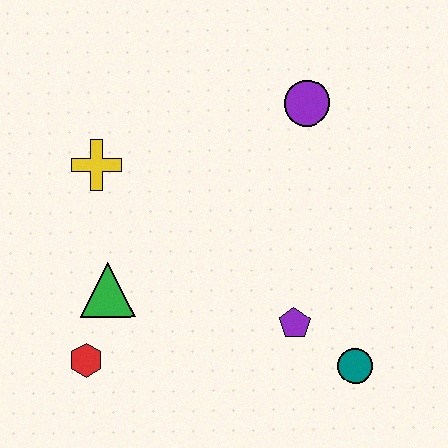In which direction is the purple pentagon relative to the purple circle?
The purple pentagon is below the purple circle.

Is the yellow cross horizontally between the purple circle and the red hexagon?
Yes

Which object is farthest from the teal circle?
The yellow cross is farthest from the teal circle.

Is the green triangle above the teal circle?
Yes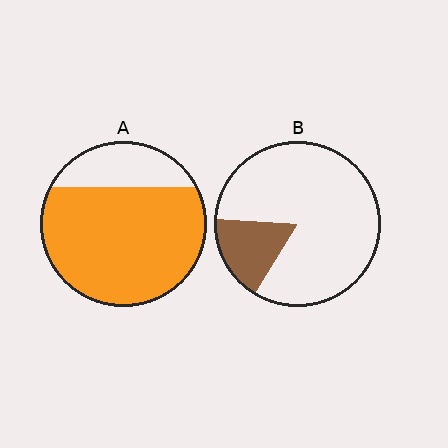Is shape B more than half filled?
No.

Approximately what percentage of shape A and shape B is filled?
A is approximately 75% and B is approximately 15%.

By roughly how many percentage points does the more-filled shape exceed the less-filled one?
By roughly 60 percentage points (A over B).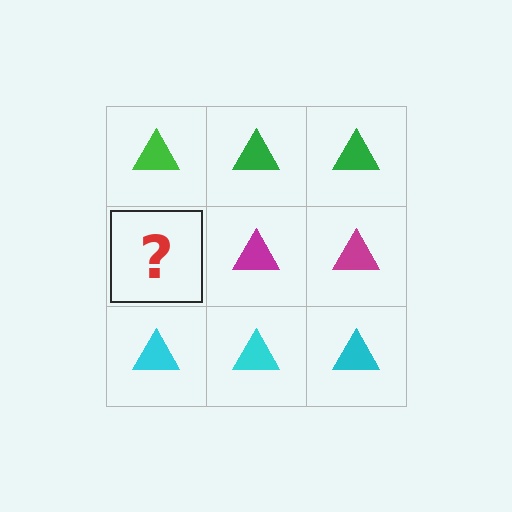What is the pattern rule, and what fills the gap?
The rule is that each row has a consistent color. The gap should be filled with a magenta triangle.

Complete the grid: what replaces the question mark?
The question mark should be replaced with a magenta triangle.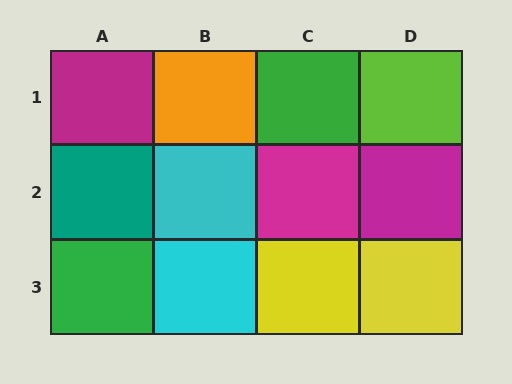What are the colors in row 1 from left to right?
Magenta, orange, green, lime.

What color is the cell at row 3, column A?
Green.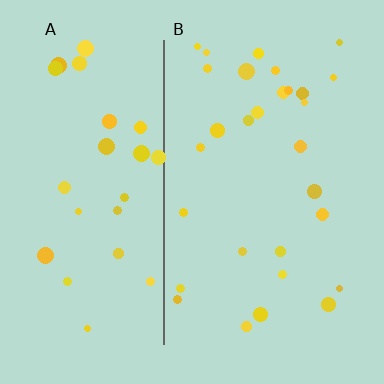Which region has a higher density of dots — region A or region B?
B (the right).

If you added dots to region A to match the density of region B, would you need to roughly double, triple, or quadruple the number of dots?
Approximately double.